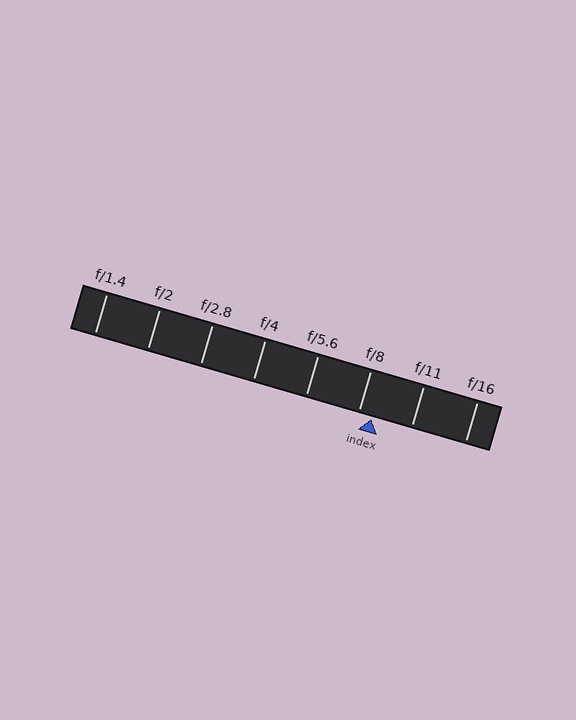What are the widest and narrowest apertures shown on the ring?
The widest aperture shown is f/1.4 and the narrowest is f/16.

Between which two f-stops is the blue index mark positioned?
The index mark is between f/8 and f/11.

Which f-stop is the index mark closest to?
The index mark is closest to f/8.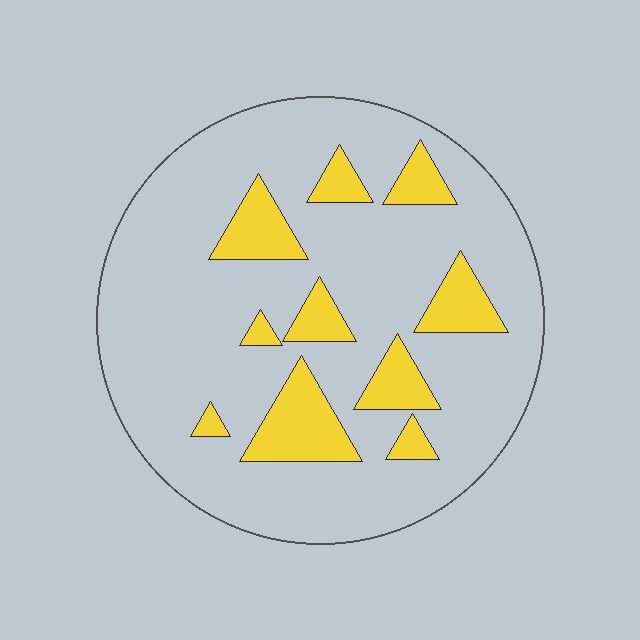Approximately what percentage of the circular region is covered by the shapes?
Approximately 20%.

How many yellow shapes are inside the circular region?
10.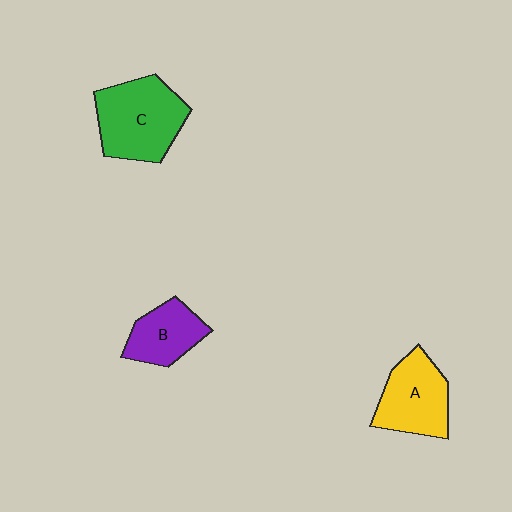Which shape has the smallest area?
Shape B (purple).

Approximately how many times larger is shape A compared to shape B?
Approximately 1.3 times.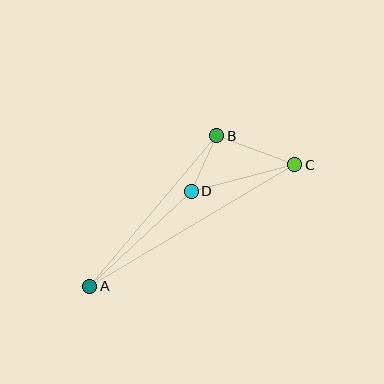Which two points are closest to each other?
Points B and D are closest to each other.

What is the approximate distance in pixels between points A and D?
The distance between A and D is approximately 139 pixels.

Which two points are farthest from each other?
Points A and C are farthest from each other.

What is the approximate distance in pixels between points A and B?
The distance between A and B is approximately 197 pixels.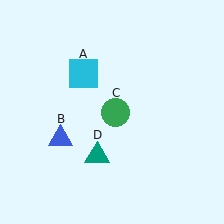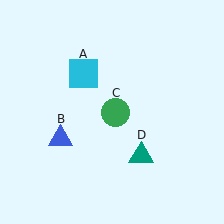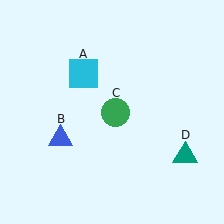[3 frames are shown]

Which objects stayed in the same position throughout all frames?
Cyan square (object A) and blue triangle (object B) and green circle (object C) remained stationary.